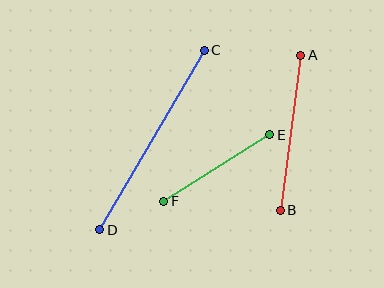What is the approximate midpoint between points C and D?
The midpoint is at approximately (152, 140) pixels.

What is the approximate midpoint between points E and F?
The midpoint is at approximately (217, 168) pixels.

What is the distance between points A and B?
The distance is approximately 156 pixels.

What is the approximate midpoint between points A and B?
The midpoint is at approximately (290, 133) pixels.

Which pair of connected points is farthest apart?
Points C and D are farthest apart.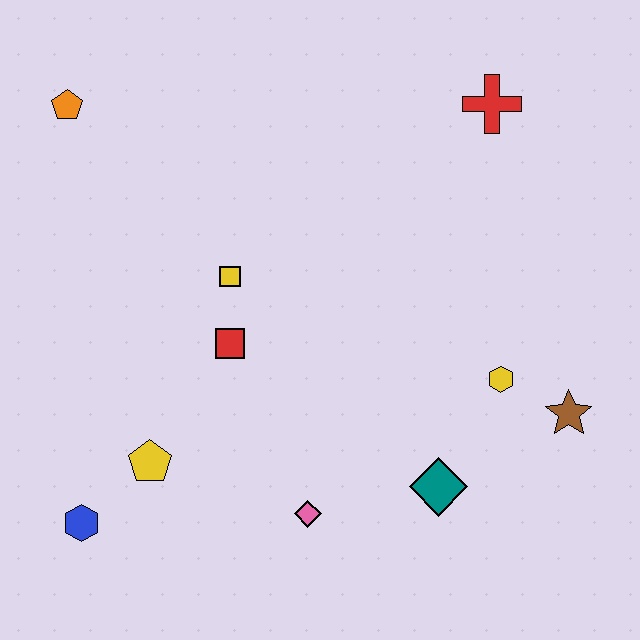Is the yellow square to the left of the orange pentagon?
No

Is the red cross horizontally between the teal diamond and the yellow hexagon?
Yes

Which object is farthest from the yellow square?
The brown star is farthest from the yellow square.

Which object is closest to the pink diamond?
The teal diamond is closest to the pink diamond.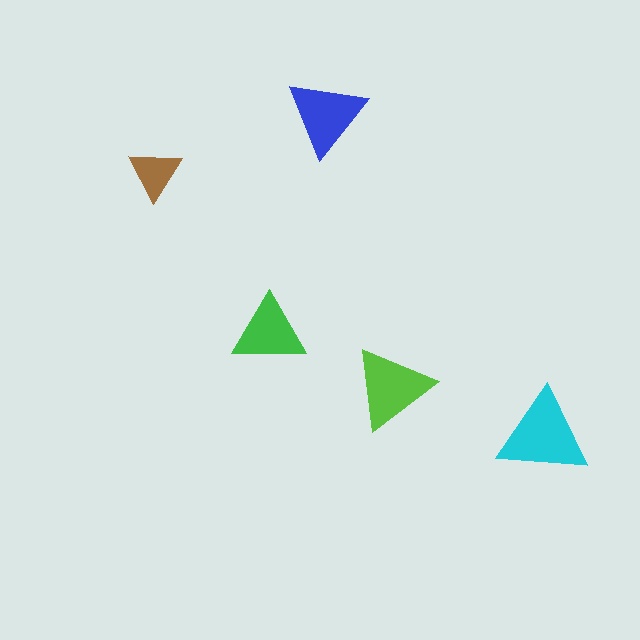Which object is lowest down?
The cyan triangle is bottommost.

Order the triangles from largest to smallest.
the cyan one, the lime one, the blue one, the green one, the brown one.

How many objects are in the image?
There are 5 objects in the image.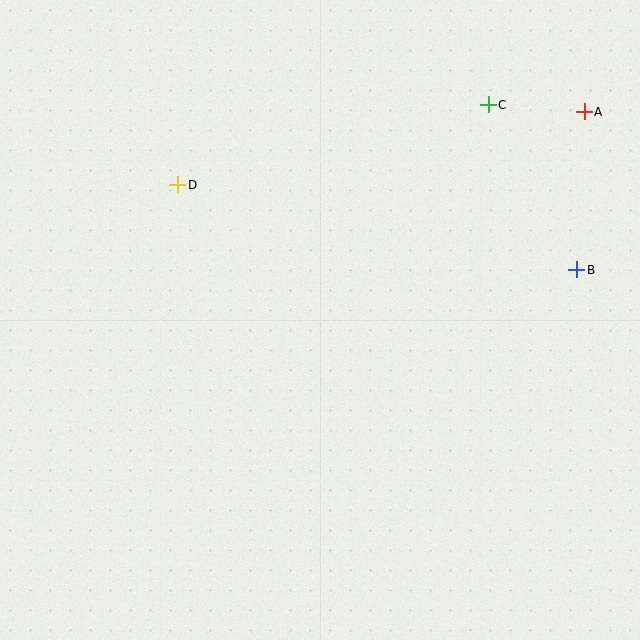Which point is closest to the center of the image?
Point D at (178, 185) is closest to the center.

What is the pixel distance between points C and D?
The distance between C and D is 321 pixels.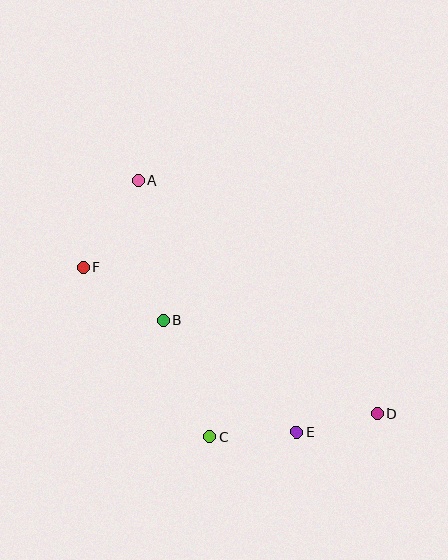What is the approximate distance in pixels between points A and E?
The distance between A and E is approximately 297 pixels.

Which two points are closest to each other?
Points D and E are closest to each other.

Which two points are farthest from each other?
Points A and D are farthest from each other.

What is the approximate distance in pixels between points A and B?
The distance between A and B is approximately 142 pixels.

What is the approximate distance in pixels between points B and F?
The distance between B and F is approximately 96 pixels.